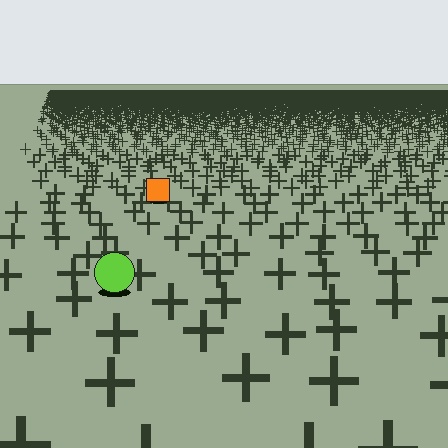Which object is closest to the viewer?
The lime circle is closest. The texture marks near it are larger and more spread out.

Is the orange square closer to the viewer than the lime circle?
No. The lime circle is closer — you can tell from the texture gradient: the ground texture is coarser near it.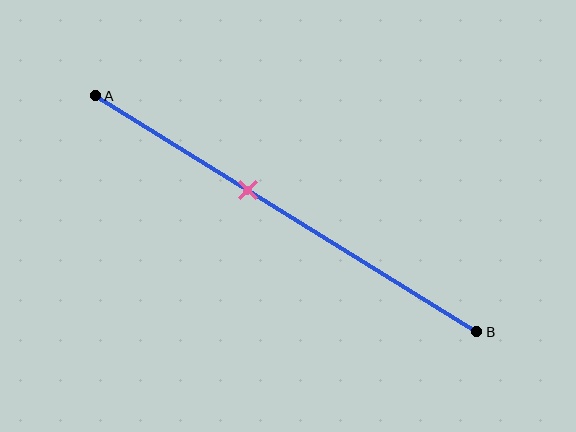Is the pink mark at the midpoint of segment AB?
No, the mark is at about 40% from A, not at the 50% midpoint.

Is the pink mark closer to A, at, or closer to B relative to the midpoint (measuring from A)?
The pink mark is closer to point A than the midpoint of segment AB.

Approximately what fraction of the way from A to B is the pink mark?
The pink mark is approximately 40% of the way from A to B.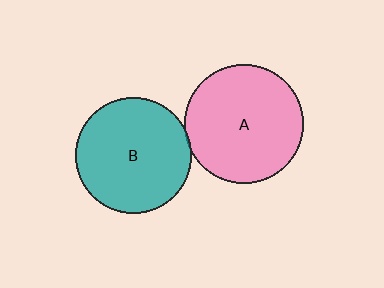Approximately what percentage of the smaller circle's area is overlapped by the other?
Approximately 5%.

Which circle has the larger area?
Circle A (pink).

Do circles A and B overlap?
Yes.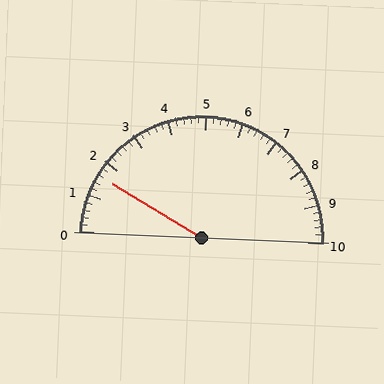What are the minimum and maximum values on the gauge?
The gauge ranges from 0 to 10.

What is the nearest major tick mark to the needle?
The nearest major tick mark is 2.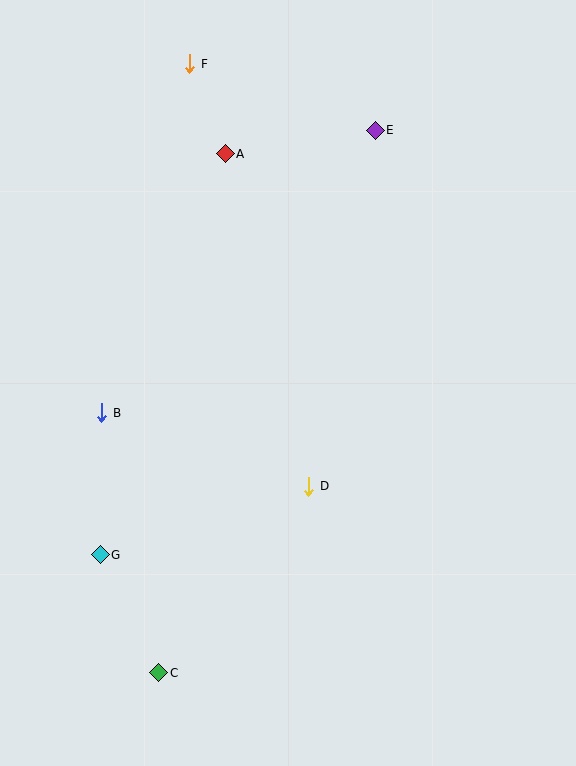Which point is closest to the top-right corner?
Point E is closest to the top-right corner.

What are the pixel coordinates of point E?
Point E is at (375, 130).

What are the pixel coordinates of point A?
Point A is at (225, 154).